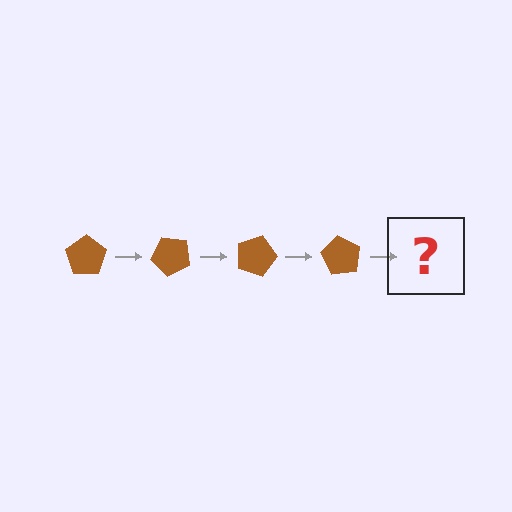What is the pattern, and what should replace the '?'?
The pattern is that the pentagon rotates 45 degrees each step. The '?' should be a brown pentagon rotated 180 degrees.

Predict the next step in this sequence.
The next step is a brown pentagon rotated 180 degrees.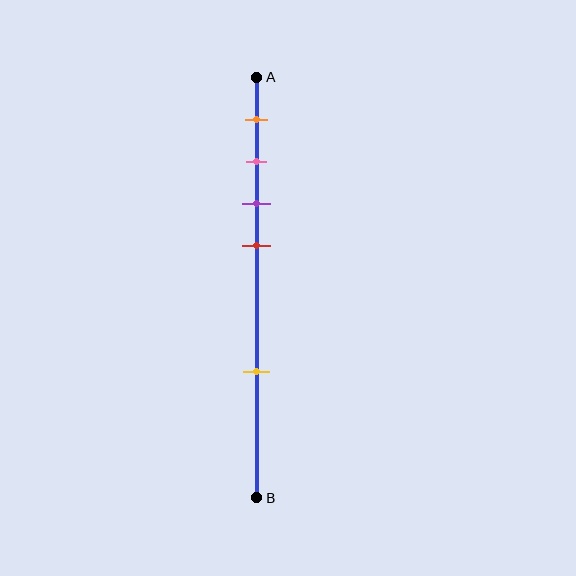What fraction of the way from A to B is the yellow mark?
The yellow mark is approximately 70% (0.7) of the way from A to B.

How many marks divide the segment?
There are 5 marks dividing the segment.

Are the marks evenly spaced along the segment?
No, the marks are not evenly spaced.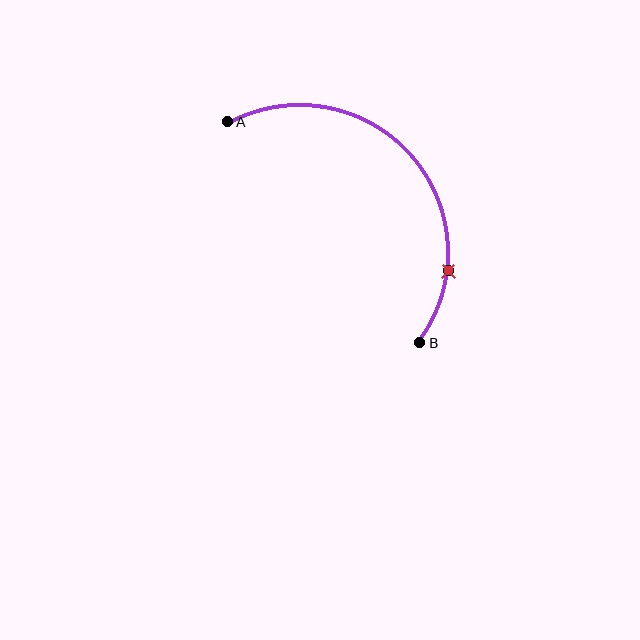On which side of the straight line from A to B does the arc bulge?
The arc bulges above and to the right of the straight line connecting A and B.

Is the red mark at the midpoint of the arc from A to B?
No. The red mark lies on the arc but is closer to endpoint B. The arc midpoint would be at the point on the curve equidistant along the arc from both A and B.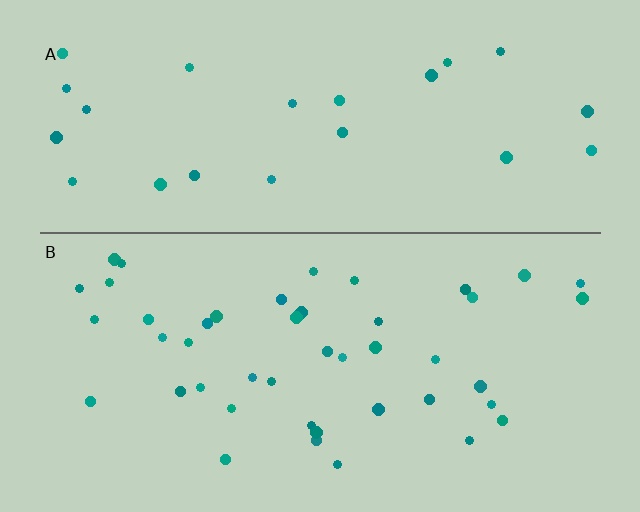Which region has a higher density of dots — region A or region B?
B (the bottom).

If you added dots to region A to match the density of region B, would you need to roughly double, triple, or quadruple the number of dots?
Approximately double.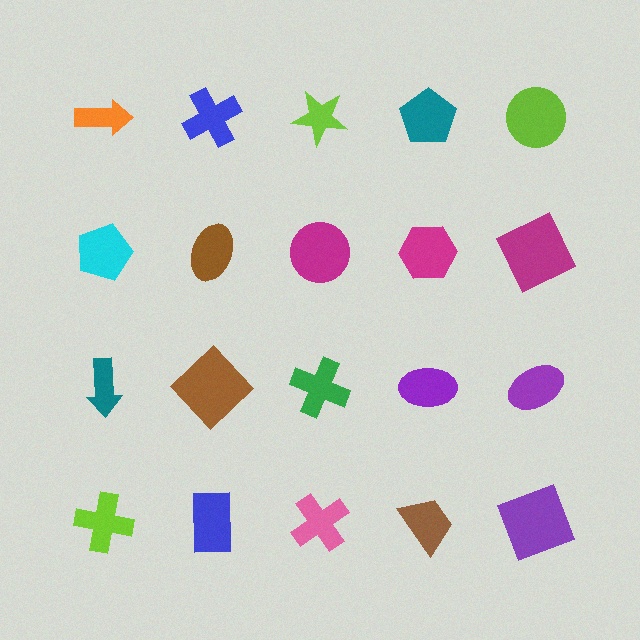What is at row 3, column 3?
A green cross.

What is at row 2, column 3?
A magenta circle.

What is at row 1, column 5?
A lime circle.